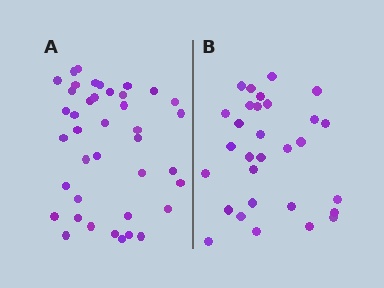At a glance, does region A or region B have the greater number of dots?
Region A (the left region) has more dots.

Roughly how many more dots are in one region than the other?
Region A has roughly 10 or so more dots than region B.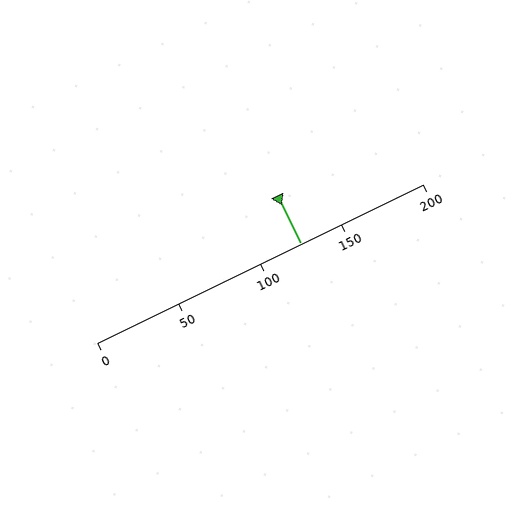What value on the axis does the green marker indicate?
The marker indicates approximately 125.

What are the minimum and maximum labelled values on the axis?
The axis runs from 0 to 200.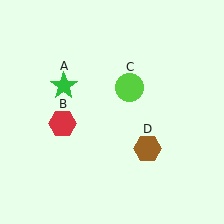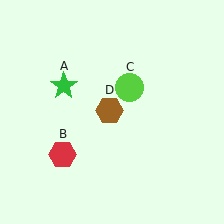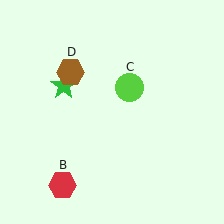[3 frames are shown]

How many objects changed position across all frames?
2 objects changed position: red hexagon (object B), brown hexagon (object D).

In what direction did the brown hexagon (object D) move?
The brown hexagon (object D) moved up and to the left.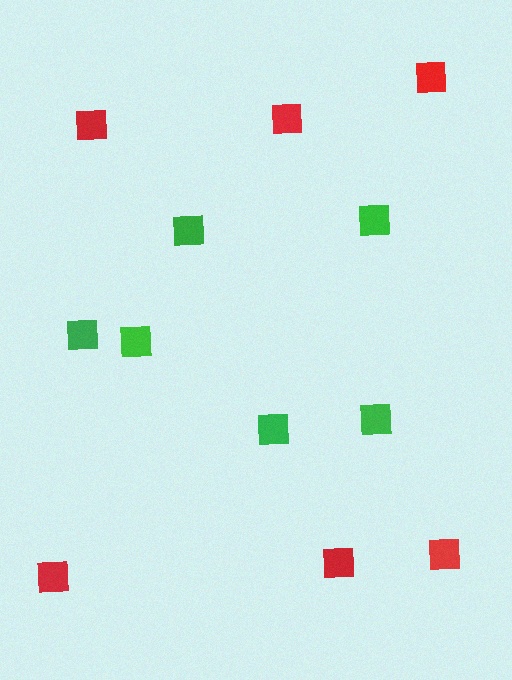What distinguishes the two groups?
There are 2 groups: one group of red squares (6) and one group of green squares (6).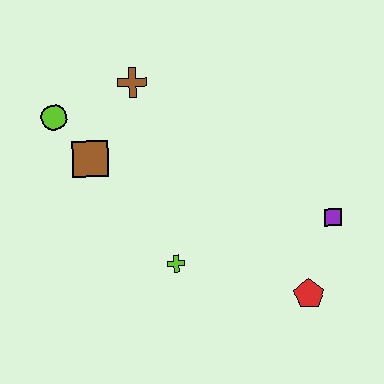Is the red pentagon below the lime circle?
Yes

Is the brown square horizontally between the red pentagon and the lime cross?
No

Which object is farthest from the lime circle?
The red pentagon is farthest from the lime circle.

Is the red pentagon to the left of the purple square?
Yes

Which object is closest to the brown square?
The lime circle is closest to the brown square.